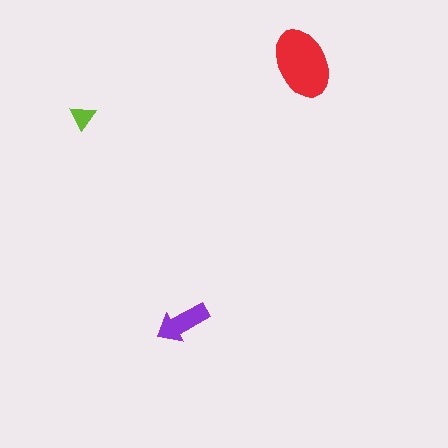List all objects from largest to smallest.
The red ellipse, the purple arrow, the lime triangle.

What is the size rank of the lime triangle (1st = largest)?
3rd.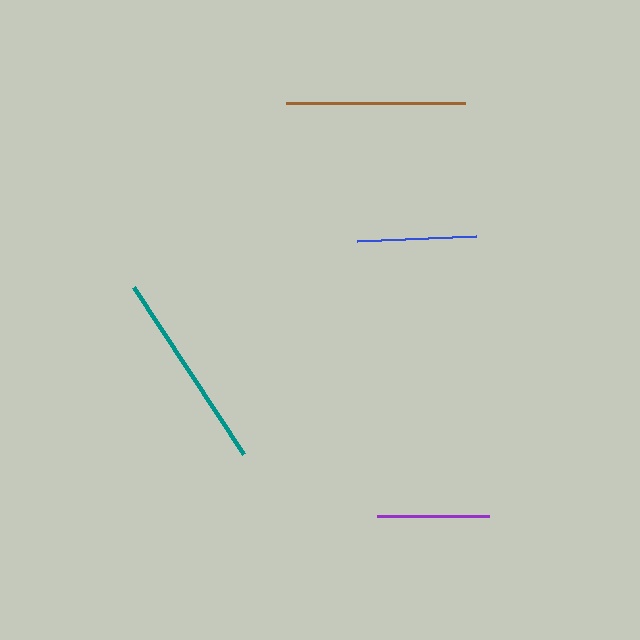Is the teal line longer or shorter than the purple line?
The teal line is longer than the purple line.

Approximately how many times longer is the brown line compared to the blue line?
The brown line is approximately 1.5 times the length of the blue line.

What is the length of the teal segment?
The teal segment is approximately 200 pixels long.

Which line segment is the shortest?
The purple line is the shortest at approximately 112 pixels.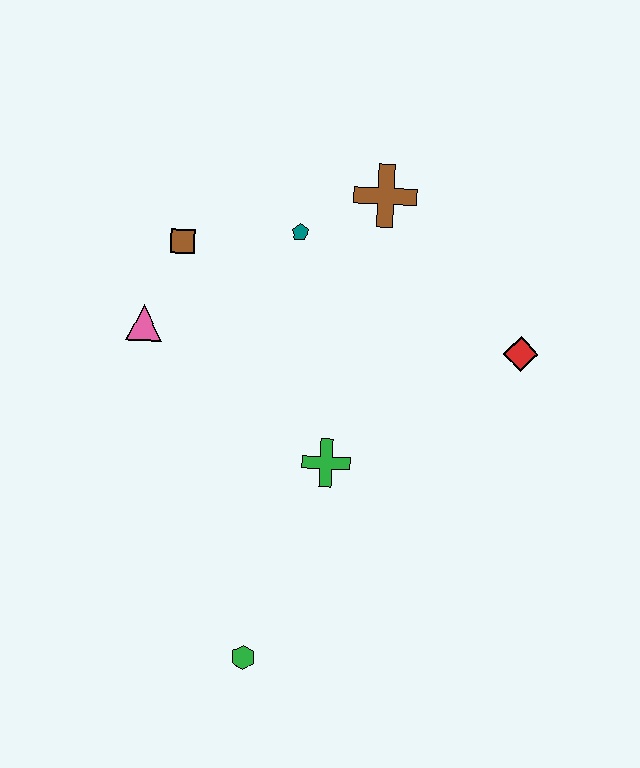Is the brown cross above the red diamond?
Yes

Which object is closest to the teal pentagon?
The brown cross is closest to the teal pentagon.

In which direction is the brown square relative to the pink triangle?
The brown square is above the pink triangle.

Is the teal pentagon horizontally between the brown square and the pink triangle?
No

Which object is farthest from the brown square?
The green hexagon is farthest from the brown square.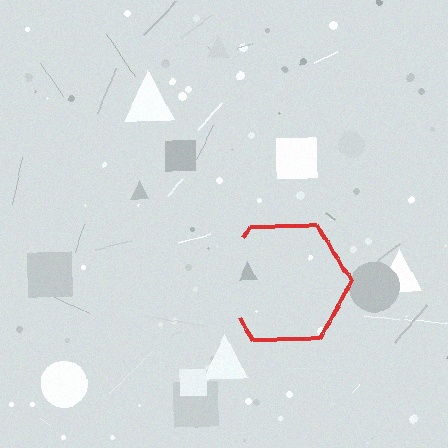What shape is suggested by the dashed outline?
The dashed outline suggests a hexagon.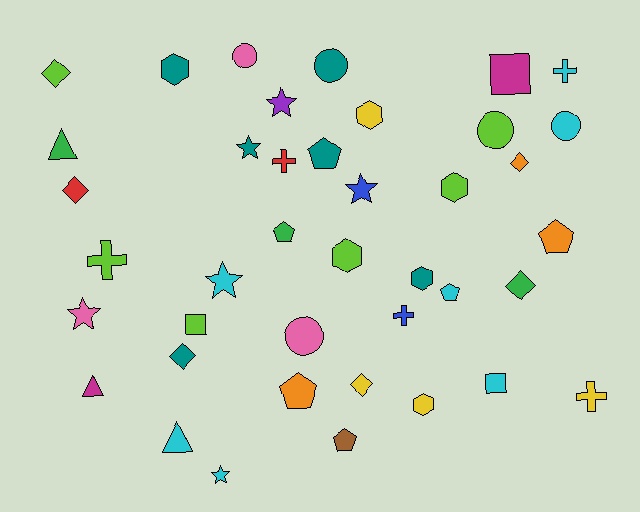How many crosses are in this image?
There are 5 crosses.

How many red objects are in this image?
There are 2 red objects.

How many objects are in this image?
There are 40 objects.